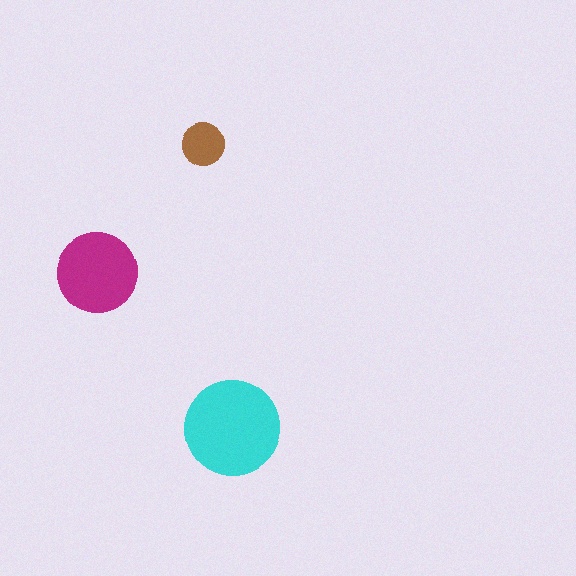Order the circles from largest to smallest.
the cyan one, the magenta one, the brown one.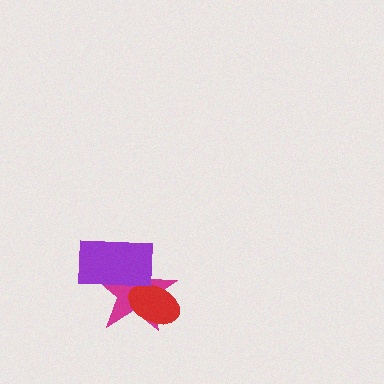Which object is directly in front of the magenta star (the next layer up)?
The red ellipse is directly in front of the magenta star.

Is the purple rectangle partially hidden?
No, no other shape covers it.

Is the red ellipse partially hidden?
Yes, it is partially covered by another shape.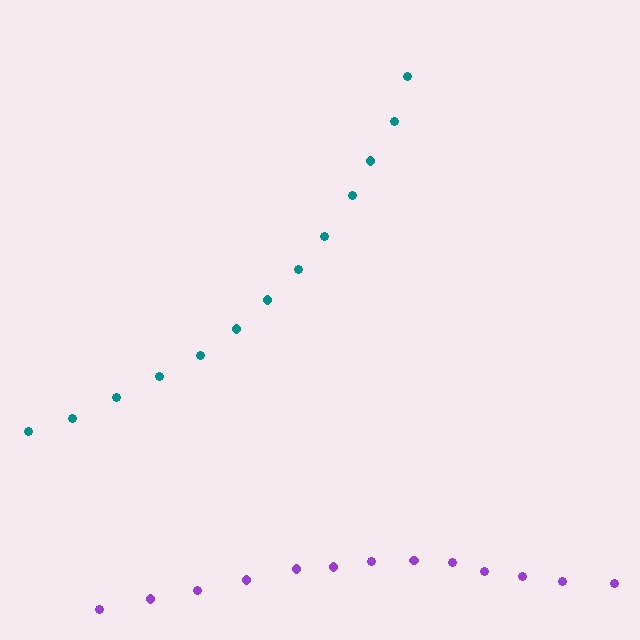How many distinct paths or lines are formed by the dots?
There are 2 distinct paths.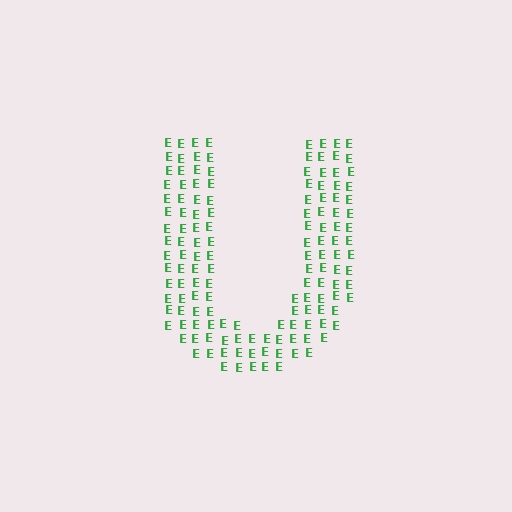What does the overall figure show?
The overall figure shows the letter U.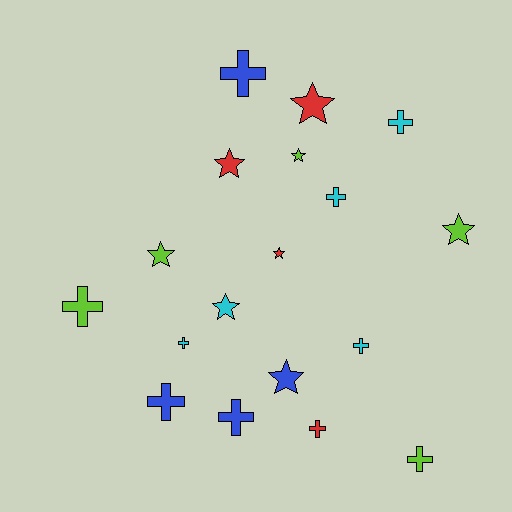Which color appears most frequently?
Cyan, with 5 objects.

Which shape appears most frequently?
Cross, with 10 objects.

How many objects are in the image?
There are 18 objects.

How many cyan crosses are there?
There are 4 cyan crosses.